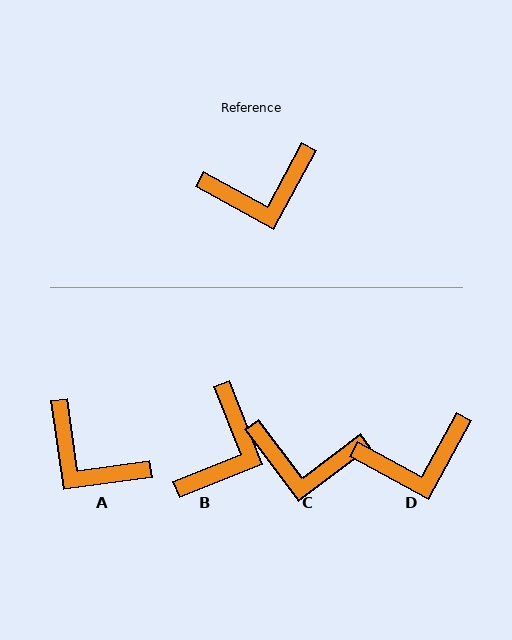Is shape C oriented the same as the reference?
No, it is off by about 24 degrees.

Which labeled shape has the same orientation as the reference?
D.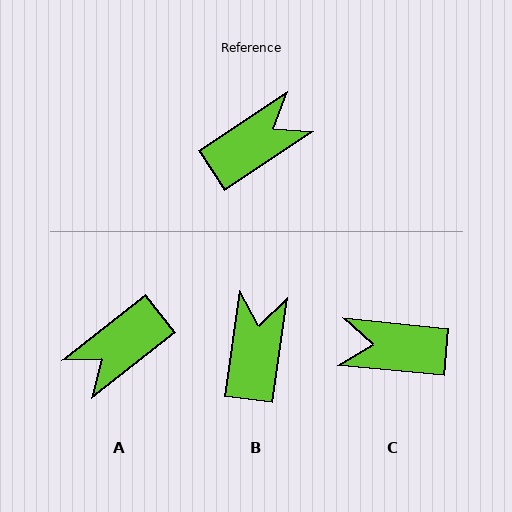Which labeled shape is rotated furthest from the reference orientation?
A, about 175 degrees away.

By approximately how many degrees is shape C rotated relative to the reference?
Approximately 141 degrees counter-clockwise.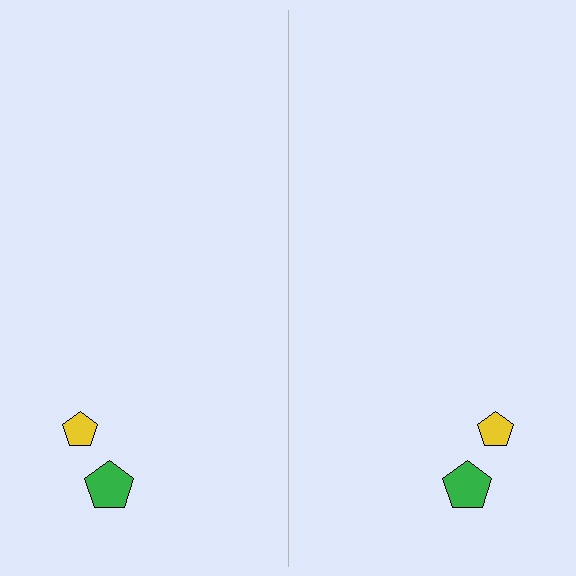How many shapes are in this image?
There are 4 shapes in this image.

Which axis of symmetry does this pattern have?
The pattern has a vertical axis of symmetry running through the center of the image.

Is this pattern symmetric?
Yes, this pattern has bilateral (reflection) symmetry.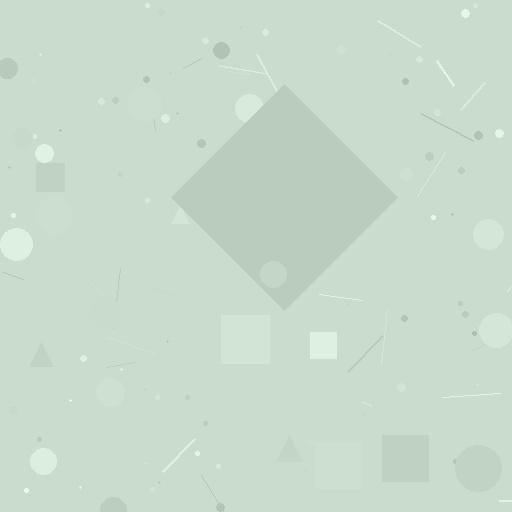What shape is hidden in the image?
A diamond is hidden in the image.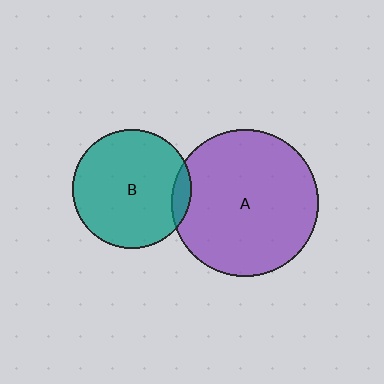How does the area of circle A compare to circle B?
Approximately 1.5 times.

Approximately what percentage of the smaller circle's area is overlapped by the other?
Approximately 10%.